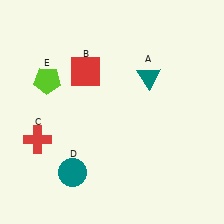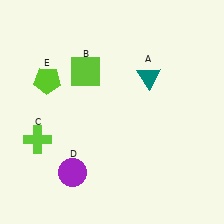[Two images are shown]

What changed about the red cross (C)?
In Image 1, C is red. In Image 2, it changed to lime.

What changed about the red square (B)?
In Image 1, B is red. In Image 2, it changed to lime.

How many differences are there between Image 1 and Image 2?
There are 3 differences between the two images.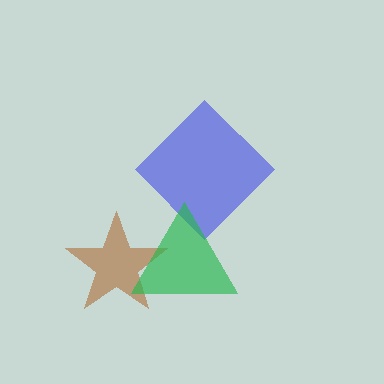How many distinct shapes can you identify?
There are 3 distinct shapes: a brown star, a blue diamond, a green triangle.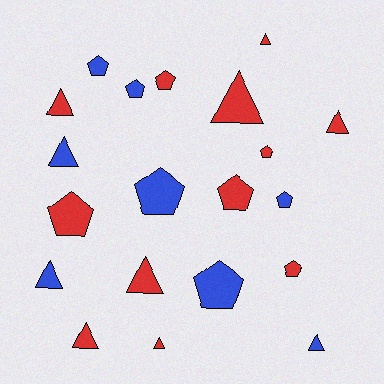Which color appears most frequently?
Red, with 12 objects.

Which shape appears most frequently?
Triangle, with 10 objects.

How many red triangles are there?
There are 7 red triangles.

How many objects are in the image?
There are 20 objects.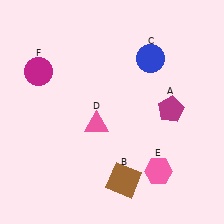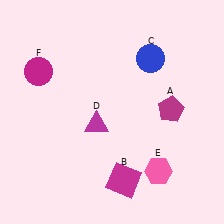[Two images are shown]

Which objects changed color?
B changed from brown to magenta. D changed from pink to magenta.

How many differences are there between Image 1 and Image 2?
There are 2 differences between the two images.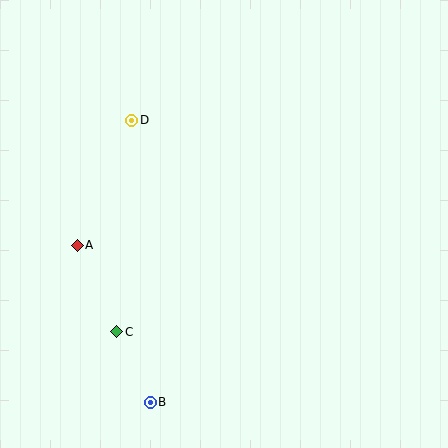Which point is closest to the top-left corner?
Point D is closest to the top-left corner.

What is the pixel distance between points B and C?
The distance between B and C is 78 pixels.